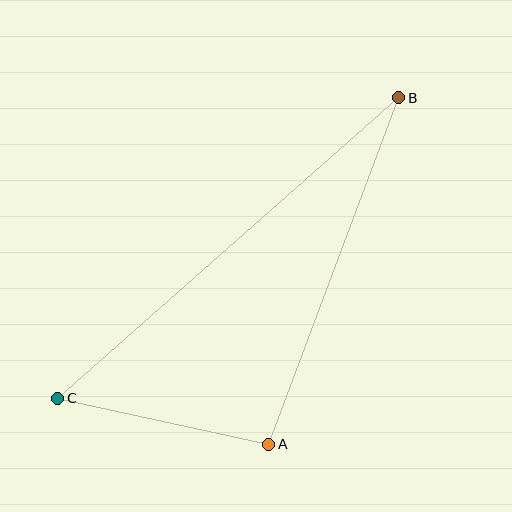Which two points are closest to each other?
Points A and C are closest to each other.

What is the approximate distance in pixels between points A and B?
The distance between A and B is approximately 370 pixels.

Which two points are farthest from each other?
Points B and C are farthest from each other.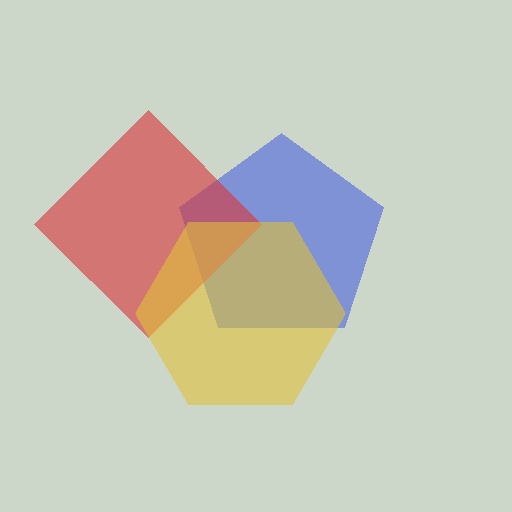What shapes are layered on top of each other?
The layered shapes are: a blue pentagon, a red diamond, a yellow hexagon.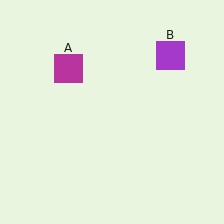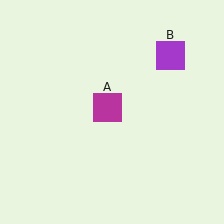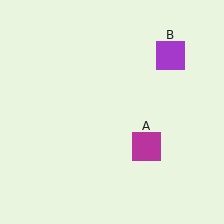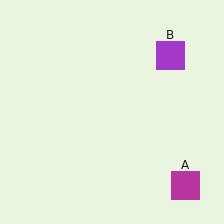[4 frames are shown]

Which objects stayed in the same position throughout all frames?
Purple square (object B) remained stationary.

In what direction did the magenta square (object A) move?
The magenta square (object A) moved down and to the right.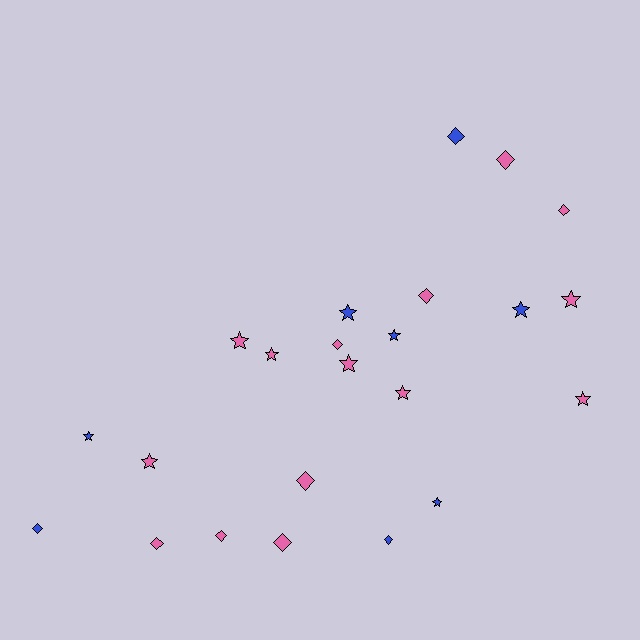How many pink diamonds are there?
There are 8 pink diamonds.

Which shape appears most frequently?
Star, with 12 objects.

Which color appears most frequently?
Pink, with 15 objects.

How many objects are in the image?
There are 23 objects.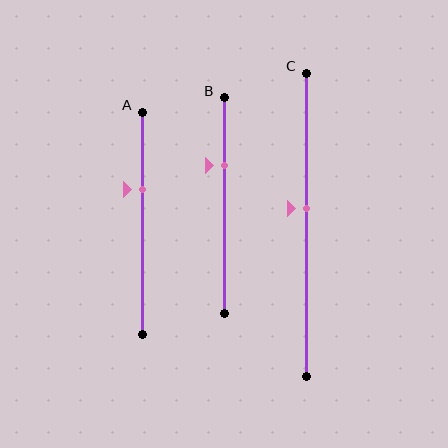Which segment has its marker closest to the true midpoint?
Segment C has its marker closest to the true midpoint.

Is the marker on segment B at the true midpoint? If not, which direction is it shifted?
No, the marker on segment B is shifted upward by about 18% of the segment length.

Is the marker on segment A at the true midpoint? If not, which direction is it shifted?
No, the marker on segment A is shifted upward by about 15% of the segment length.